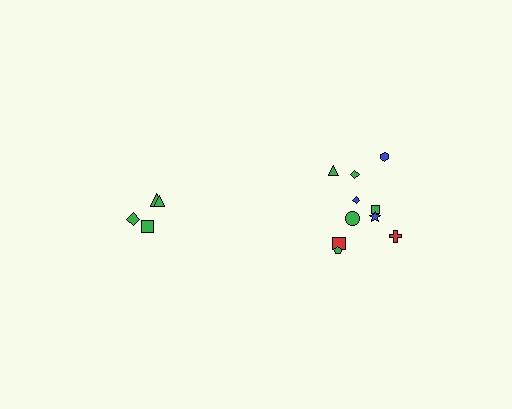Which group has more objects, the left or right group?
The right group.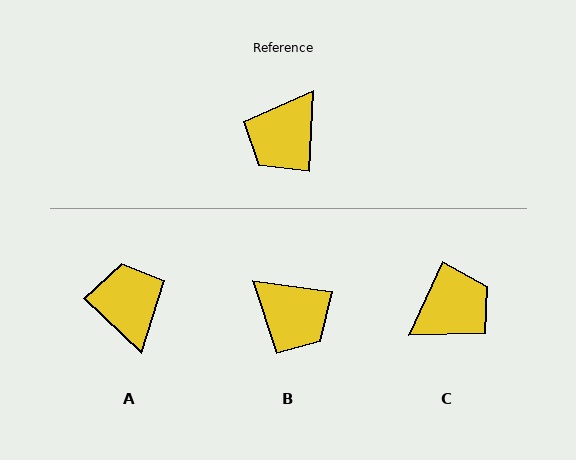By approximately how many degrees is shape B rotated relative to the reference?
Approximately 84 degrees counter-clockwise.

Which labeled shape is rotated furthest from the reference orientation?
C, about 158 degrees away.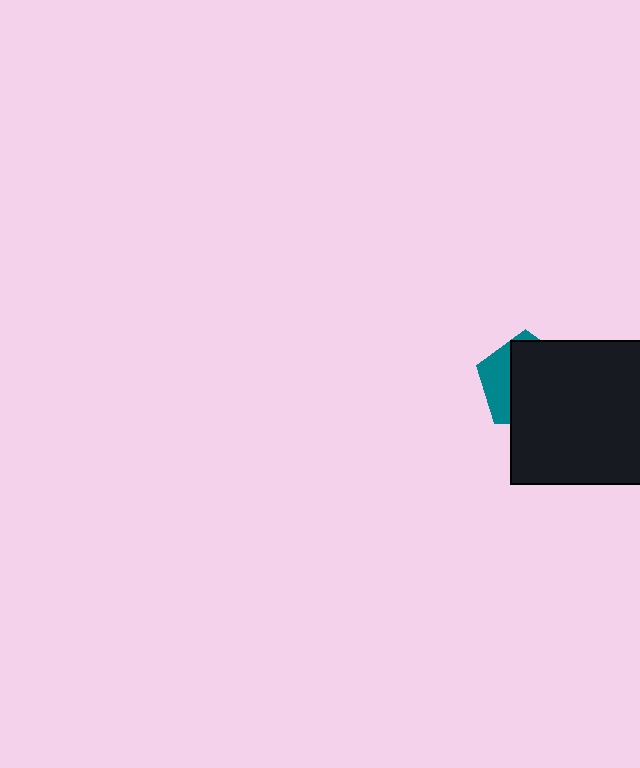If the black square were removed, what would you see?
You would see the complete teal pentagon.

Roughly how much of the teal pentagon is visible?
A small part of it is visible (roughly 31%).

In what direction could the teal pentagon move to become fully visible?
The teal pentagon could move left. That would shift it out from behind the black square entirely.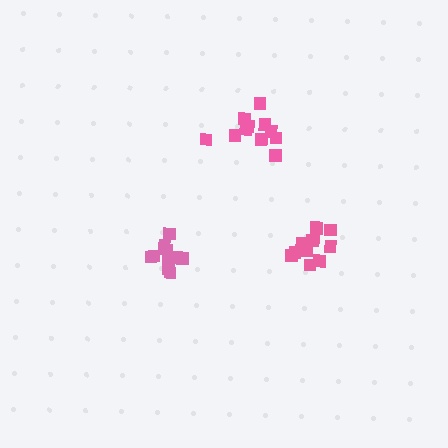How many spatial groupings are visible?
There are 3 spatial groupings.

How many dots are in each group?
Group 1: 11 dots, Group 2: 12 dots, Group 3: 11 dots (34 total).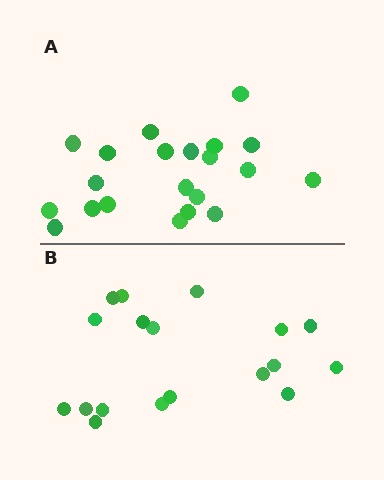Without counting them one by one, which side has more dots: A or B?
Region A (the top region) has more dots.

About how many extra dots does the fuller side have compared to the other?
Region A has just a few more — roughly 2 or 3 more dots than region B.